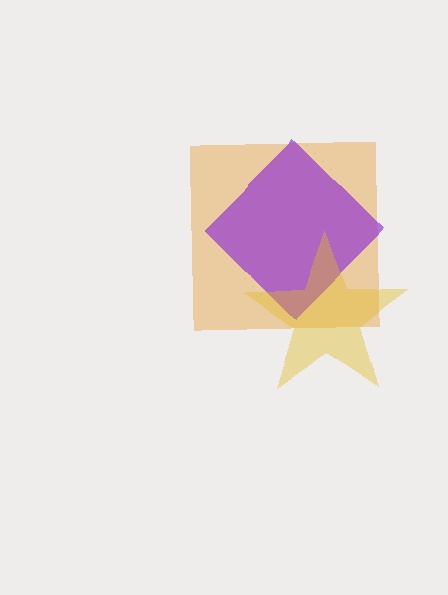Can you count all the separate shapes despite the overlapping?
Yes, there are 3 separate shapes.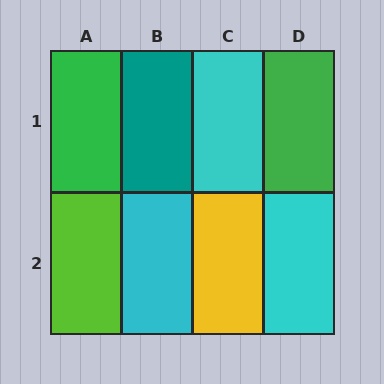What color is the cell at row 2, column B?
Cyan.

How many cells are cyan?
3 cells are cyan.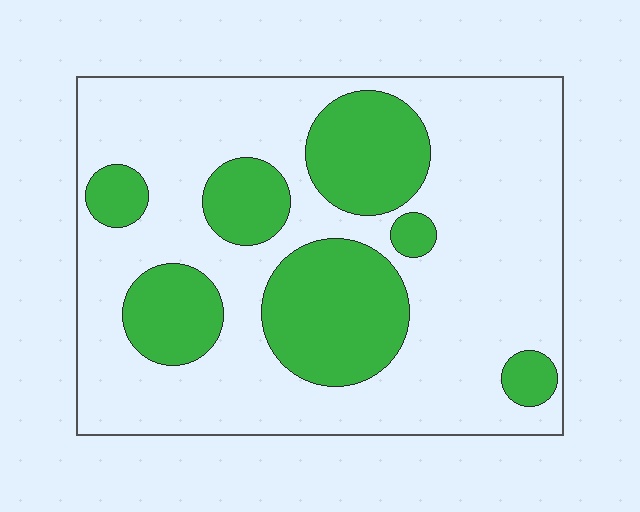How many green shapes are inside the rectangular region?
7.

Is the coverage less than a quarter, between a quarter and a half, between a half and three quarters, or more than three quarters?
Between a quarter and a half.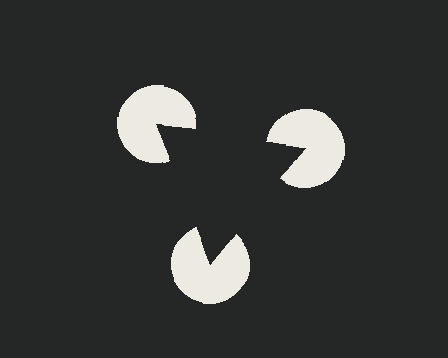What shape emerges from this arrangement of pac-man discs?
An illusory triangle — its edges are inferred from the aligned wedge cuts in the pac-man discs, not physically drawn.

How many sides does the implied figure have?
3 sides.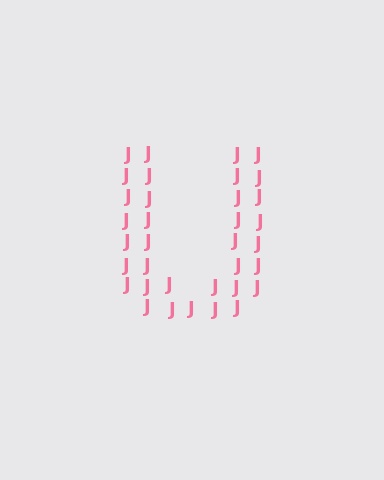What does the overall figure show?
The overall figure shows the letter U.